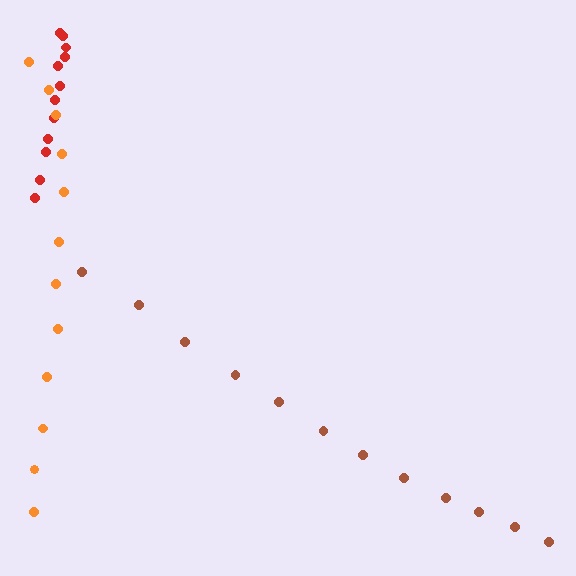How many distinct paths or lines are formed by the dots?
There are 3 distinct paths.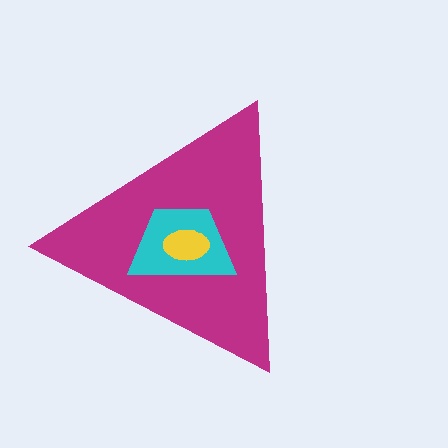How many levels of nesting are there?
3.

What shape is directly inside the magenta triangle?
The cyan trapezoid.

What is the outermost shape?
The magenta triangle.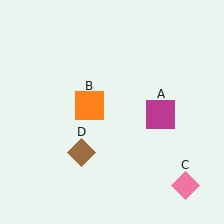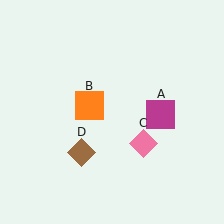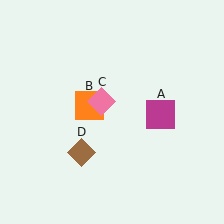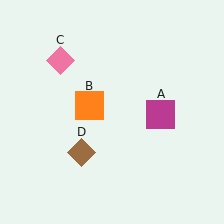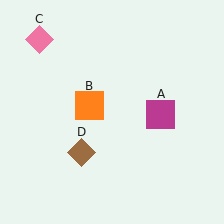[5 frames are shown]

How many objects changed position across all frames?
1 object changed position: pink diamond (object C).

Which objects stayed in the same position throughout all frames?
Magenta square (object A) and orange square (object B) and brown diamond (object D) remained stationary.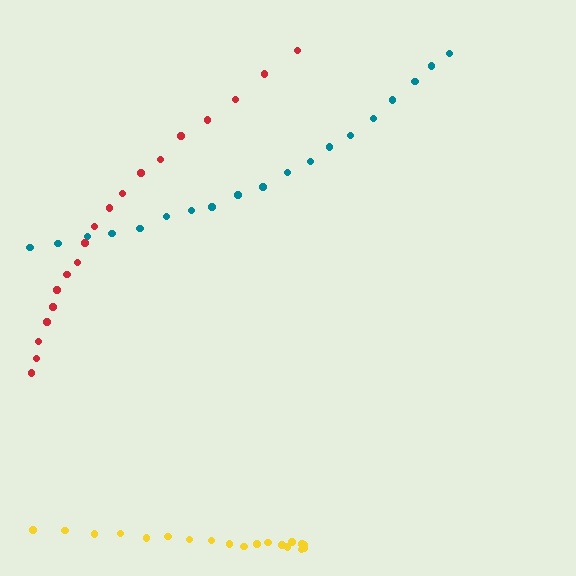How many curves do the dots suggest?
There are 3 distinct paths.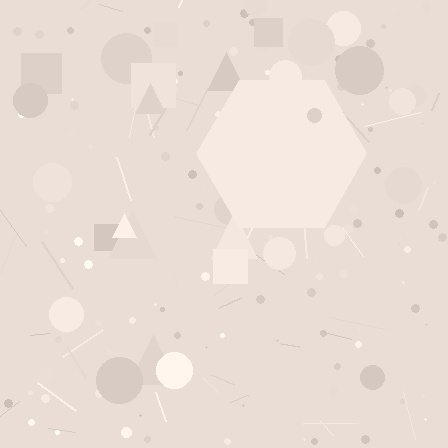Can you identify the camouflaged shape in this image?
The camouflaged shape is a hexagon.